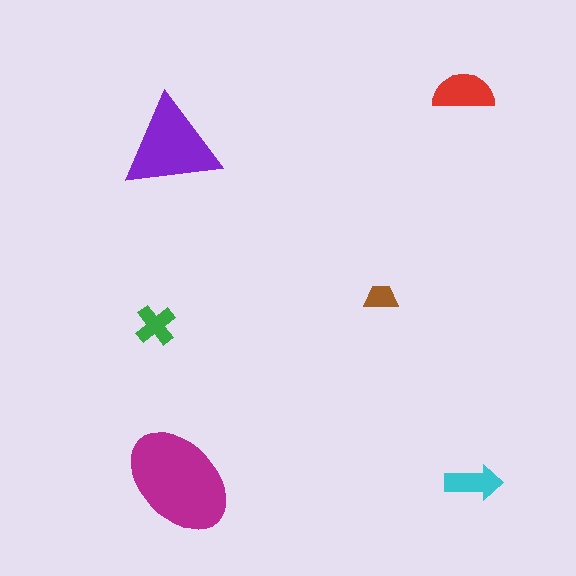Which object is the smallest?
The brown trapezoid.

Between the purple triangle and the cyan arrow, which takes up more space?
The purple triangle.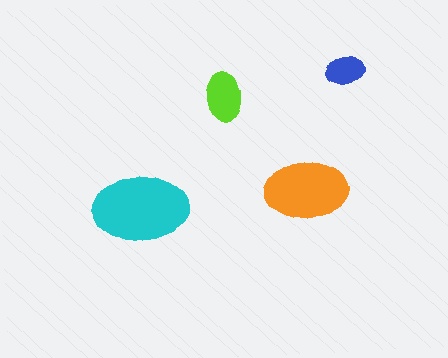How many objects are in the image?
There are 4 objects in the image.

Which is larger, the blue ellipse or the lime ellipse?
The lime one.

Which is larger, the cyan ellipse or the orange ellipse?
The cyan one.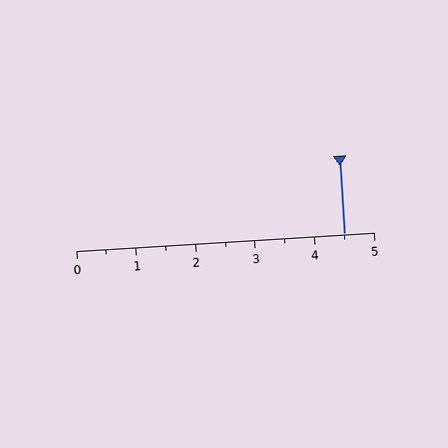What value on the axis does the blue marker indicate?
The marker indicates approximately 4.5.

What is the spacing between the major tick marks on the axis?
The major ticks are spaced 1 apart.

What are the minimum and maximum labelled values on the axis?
The axis runs from 0 to 5.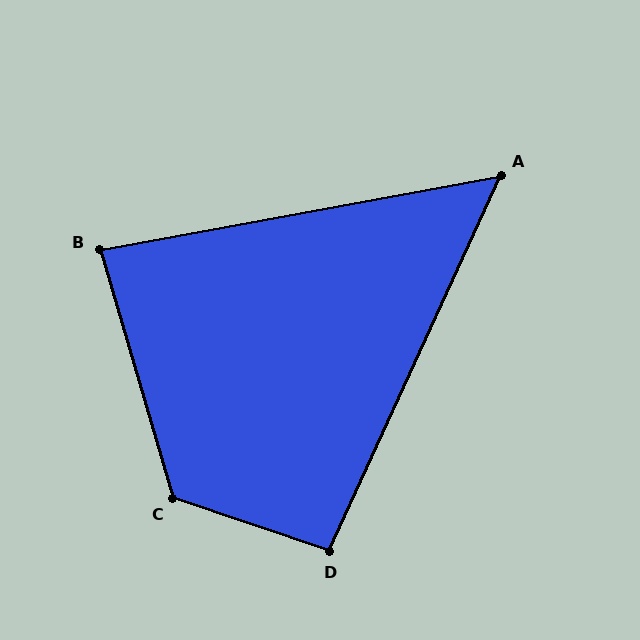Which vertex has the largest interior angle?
C, at approximately 125 degrees.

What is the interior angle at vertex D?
Approximately 96 degrees (obtuse).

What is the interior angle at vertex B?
Approximately 84 degrees (acute).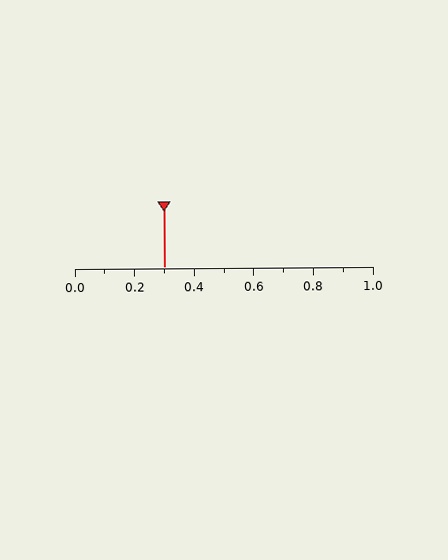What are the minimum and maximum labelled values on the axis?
The axis runs from 0.0 to 1.0.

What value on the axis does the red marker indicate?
The marker indicates approximately 0.3.